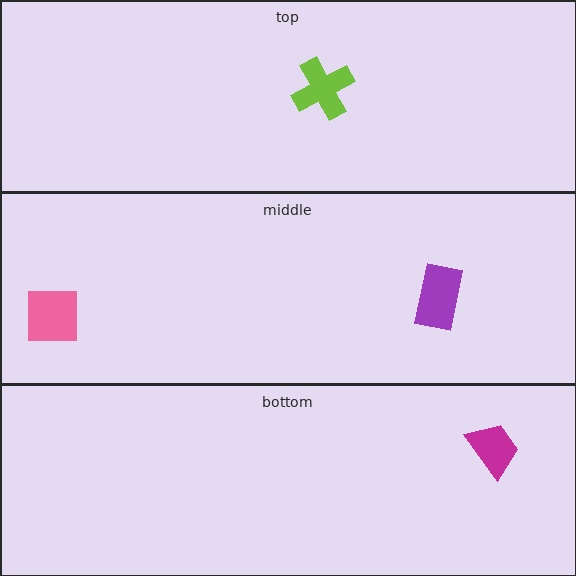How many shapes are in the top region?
1.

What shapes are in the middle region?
The pink square, the purple rectangle.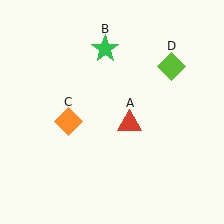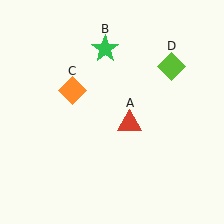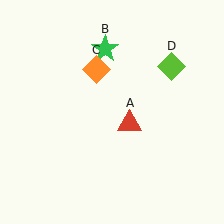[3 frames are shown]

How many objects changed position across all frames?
1 object changed position: orange diamond (object C).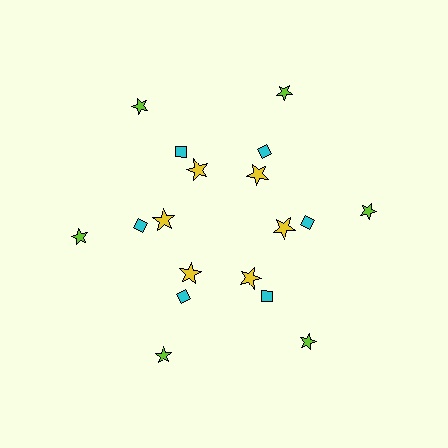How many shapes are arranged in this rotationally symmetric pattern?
There are 18 shapes, arranged in 6 groups of 3.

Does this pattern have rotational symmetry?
Yes, this pattern has 6-fold rotational symmetry. It looks the same after rotating 60 degrees around the center.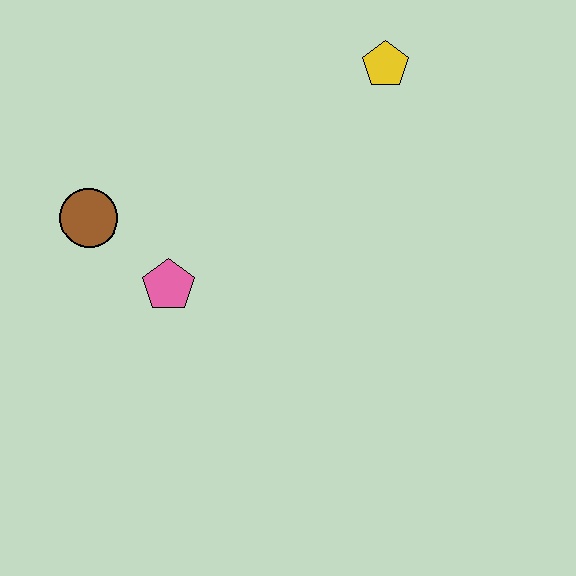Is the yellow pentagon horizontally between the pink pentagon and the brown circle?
No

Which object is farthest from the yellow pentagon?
The brown circle is farthest from the yellow pentagon.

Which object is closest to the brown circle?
The pink pentagon is closest to the brown circle.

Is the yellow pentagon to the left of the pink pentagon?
No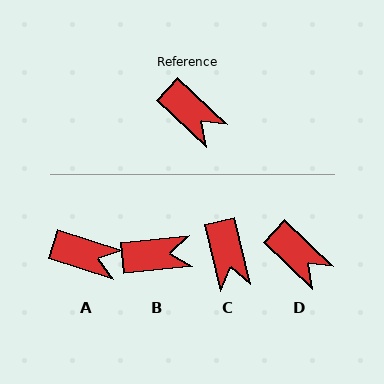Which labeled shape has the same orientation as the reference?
D.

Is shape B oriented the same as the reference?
No, it is off by about 49 degrees.